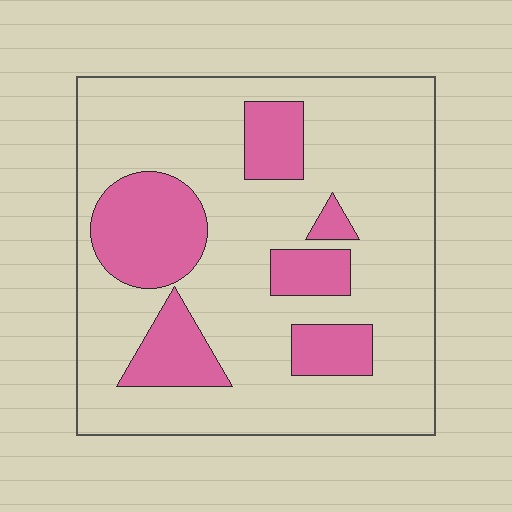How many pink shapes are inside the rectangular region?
6.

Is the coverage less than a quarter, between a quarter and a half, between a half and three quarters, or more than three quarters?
Less than a quarter.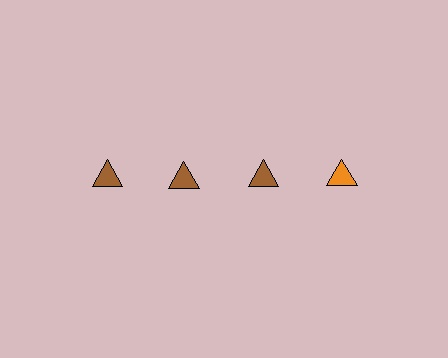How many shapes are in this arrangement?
There are 4 shapes arranged in a grid pattern.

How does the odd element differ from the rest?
It has a different color: orange instead of brown.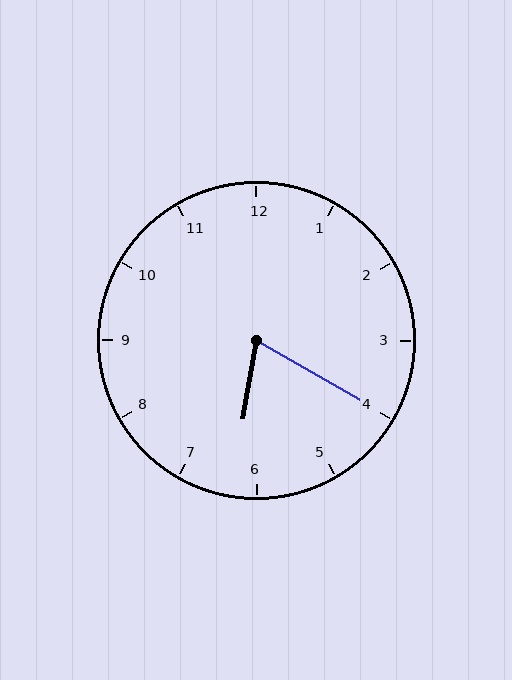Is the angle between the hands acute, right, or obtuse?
It is acute.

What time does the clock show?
6:20.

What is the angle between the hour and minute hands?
Approximately 70 degrees.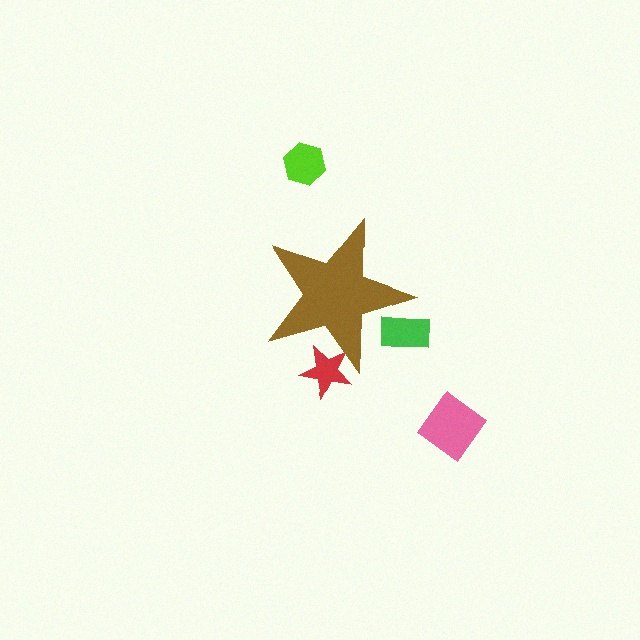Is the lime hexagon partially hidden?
No, the lime hexagon is fully visible.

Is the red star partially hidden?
Yes, the red star is partially hidden behind the brown star.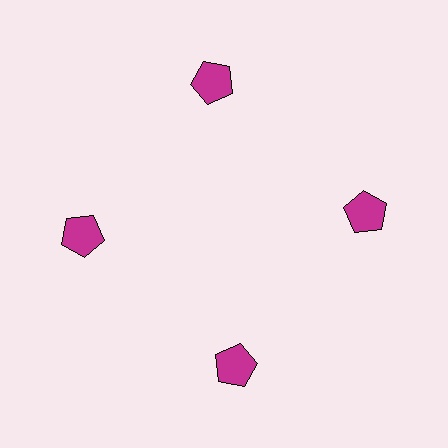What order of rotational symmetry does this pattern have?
This pattern has 4-fold rotational symmetry.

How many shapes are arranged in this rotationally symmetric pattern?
There are 4 shapes, arranged in 4 groups of 1.